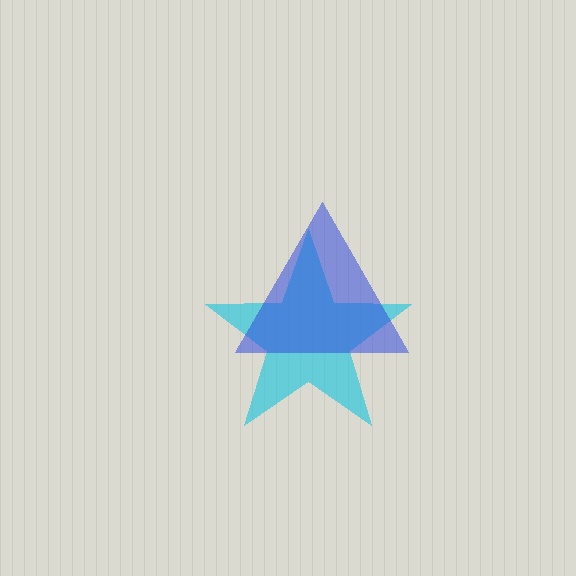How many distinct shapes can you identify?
There are 2 distinct shapes: a cyan star, a blue triangle.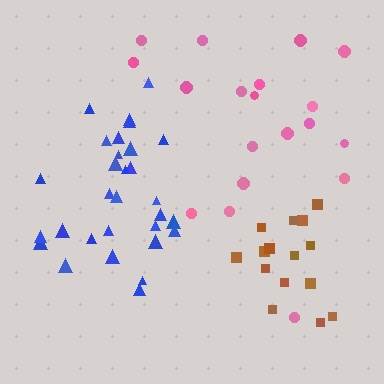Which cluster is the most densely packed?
Brown.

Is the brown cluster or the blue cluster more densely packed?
Brown.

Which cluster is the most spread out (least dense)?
Pink.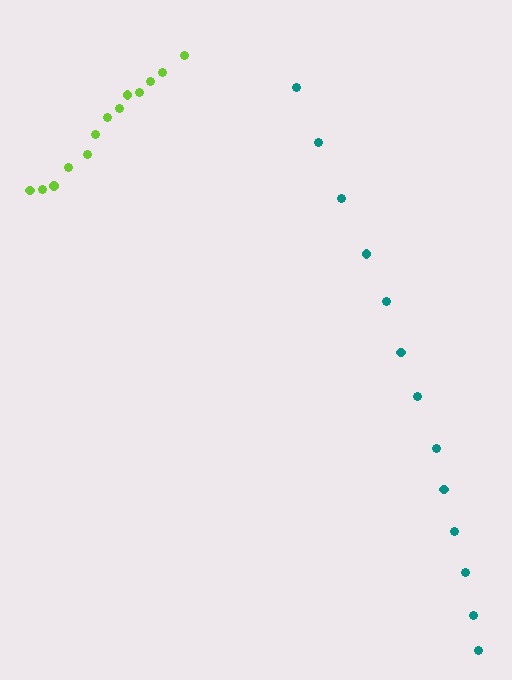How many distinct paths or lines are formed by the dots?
There are 2 distinct paths.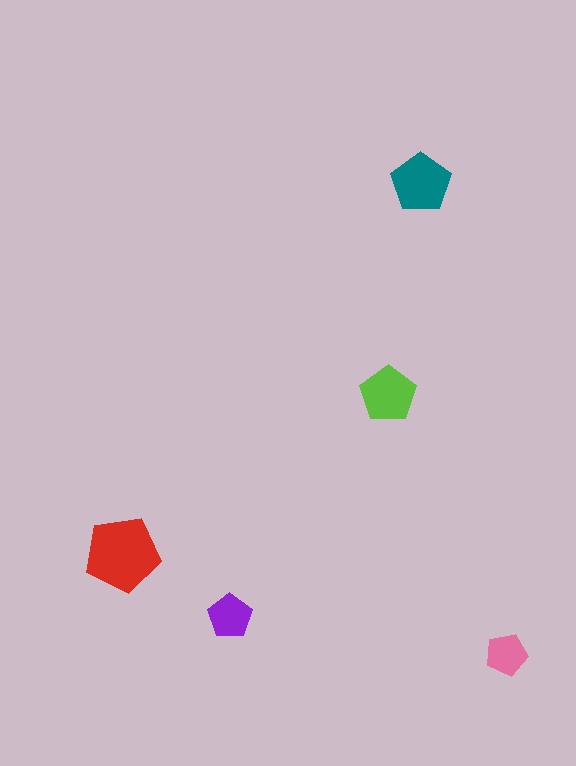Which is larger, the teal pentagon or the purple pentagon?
The teal one.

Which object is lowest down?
The pink pentagon is bottommost.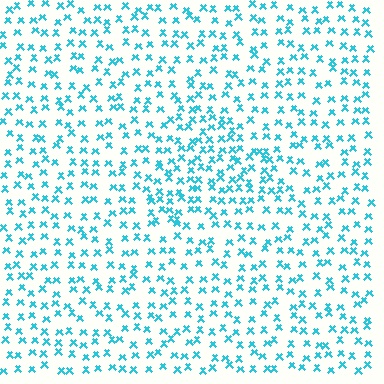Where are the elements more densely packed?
The elements are more densely packed inside the triangle boundary.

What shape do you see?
I see a triangle.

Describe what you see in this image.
The image contains small cyan elements arranged at two different densities. A triangle-shaped region is visible where the elements are more densely packed than the surrounding area.